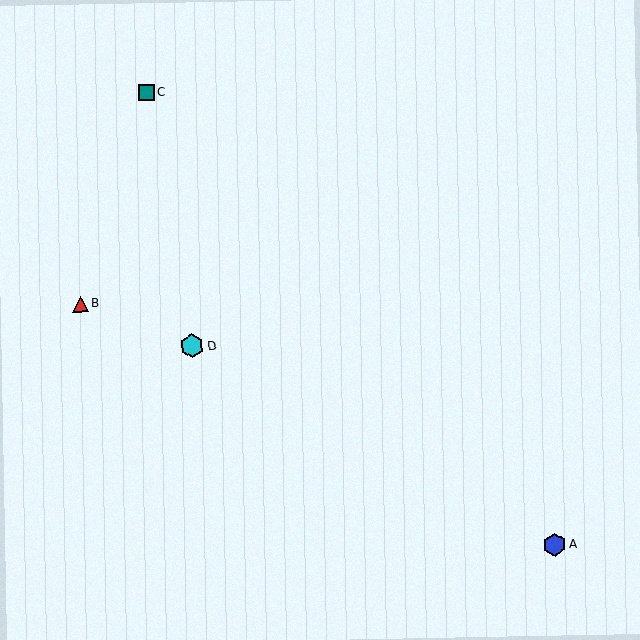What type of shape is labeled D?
Shape D is a cyan hexagon.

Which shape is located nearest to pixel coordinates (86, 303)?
The red triangle (labeled B) at (80, 304) is nearest to that location.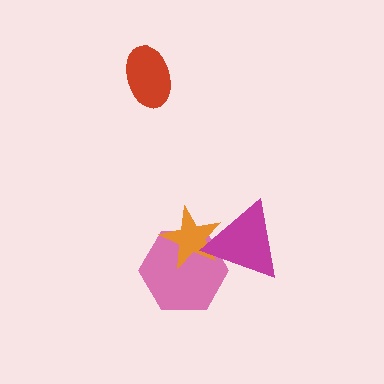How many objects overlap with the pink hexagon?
2 objects overlap with the pink hexagon.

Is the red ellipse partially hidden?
No, no other shape covers it.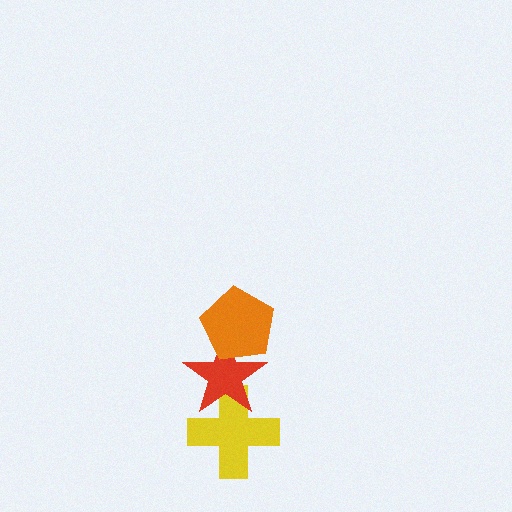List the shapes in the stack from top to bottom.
From top to bottom: the orange pentagon, the red star, the yellow cross.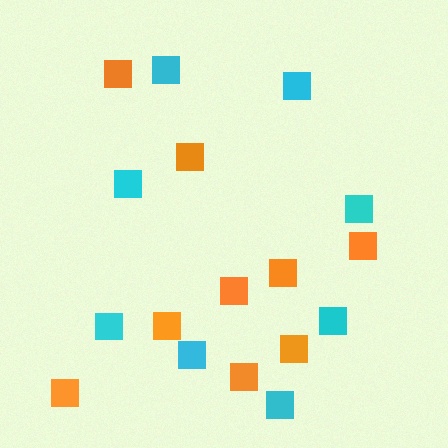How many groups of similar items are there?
There are 2 groups: one group of orange squares (9) and one group of cyan squares (8).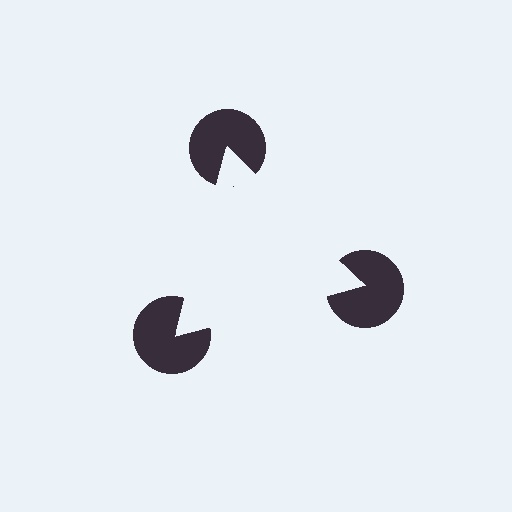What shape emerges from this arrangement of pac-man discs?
An illusory triangle — its edges are inferred from the aligned wedge cuts in the pac-man discs, not physically drawn.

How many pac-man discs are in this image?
There are 3 — one at each vertex of the illusory triangle.